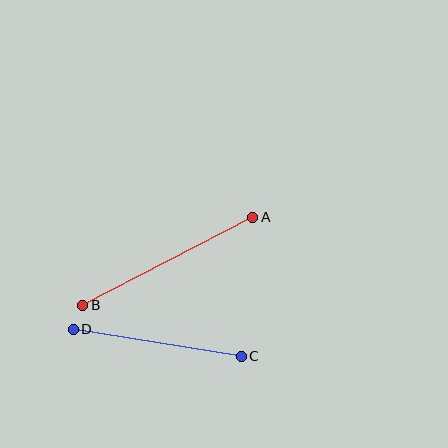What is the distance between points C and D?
The distance is approximately 171 pixels.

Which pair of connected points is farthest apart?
Points A and B are farthest apart.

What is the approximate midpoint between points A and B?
The midpoint is at approximately (168, 261) pixels.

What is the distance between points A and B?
The distance is approximately 191 pixels.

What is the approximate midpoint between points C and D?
The midpoint is at approximately (157, 343) pixels.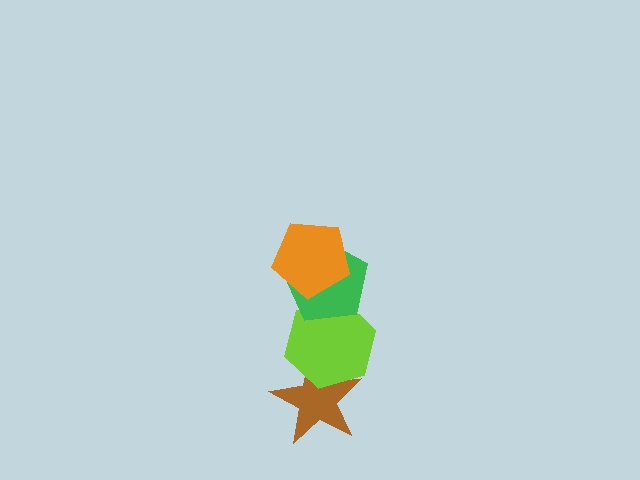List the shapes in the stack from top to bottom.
From top to bottom: the orange pentagon, the green pentagon, the lime hexagon, the brown star.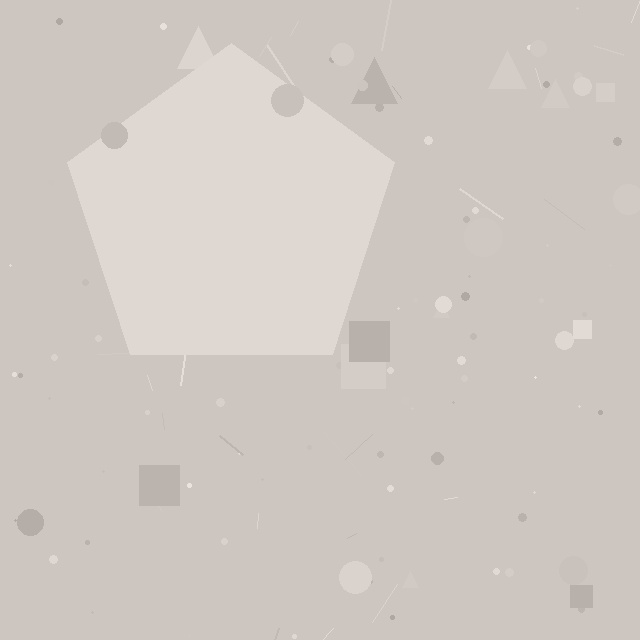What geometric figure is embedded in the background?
A pentagon is embedded in the background.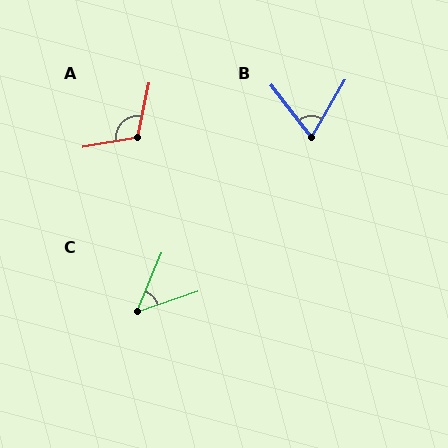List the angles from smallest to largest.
C (49°), B (68°), A (112°).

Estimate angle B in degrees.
Approximately 68 degrees.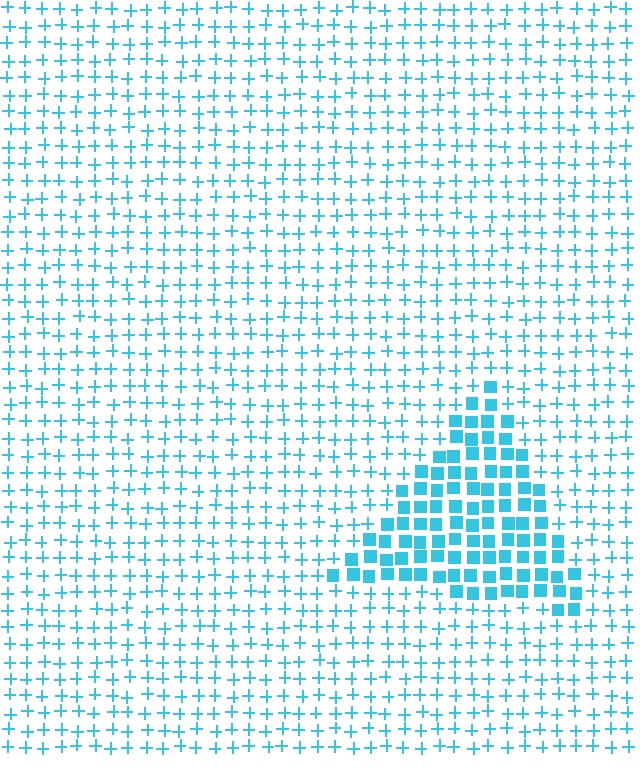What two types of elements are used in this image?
The image uses squares inside the triangle region and plus signs outside it.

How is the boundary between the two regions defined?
The boundary is defined by a change in element shape: squares inside vs. plus signs outside. All elements share the same color and spacing.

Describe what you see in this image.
The image is filled with small cyan elements arranged in a uniform grid. A triangle-shaped region contains squares, while the surrounding area contains plus signs. The boundary is defined purely by the change in element shape.